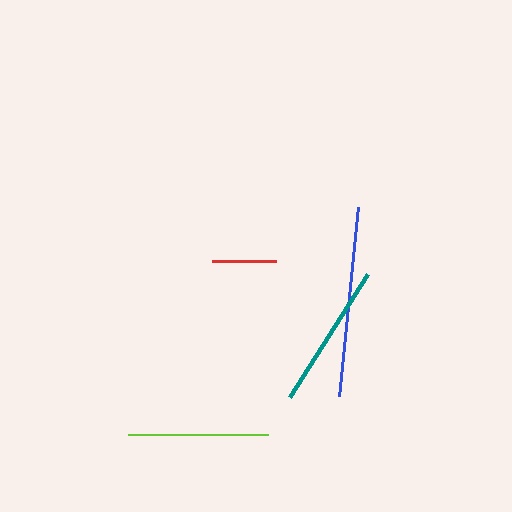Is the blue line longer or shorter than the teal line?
The blue line is longer than the teal line.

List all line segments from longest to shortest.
From longest to shortest: blue, teal, lime, red.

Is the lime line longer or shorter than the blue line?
The blue line is longer than the lime line.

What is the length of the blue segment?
The blue segment is approximately 190 pixels long.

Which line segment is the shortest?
The red line is the shortest at approximately 64 pixels.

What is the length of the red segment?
The red segment is approximately 64 pixels long.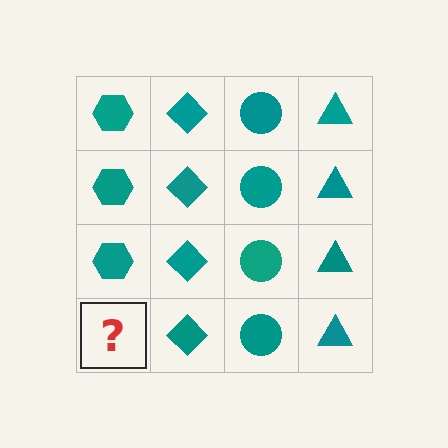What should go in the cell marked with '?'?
The missing cell should contain a teal hexagon.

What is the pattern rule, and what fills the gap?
The rule is that each column has a consistent shape. The gap should be filled with a teal hexagon.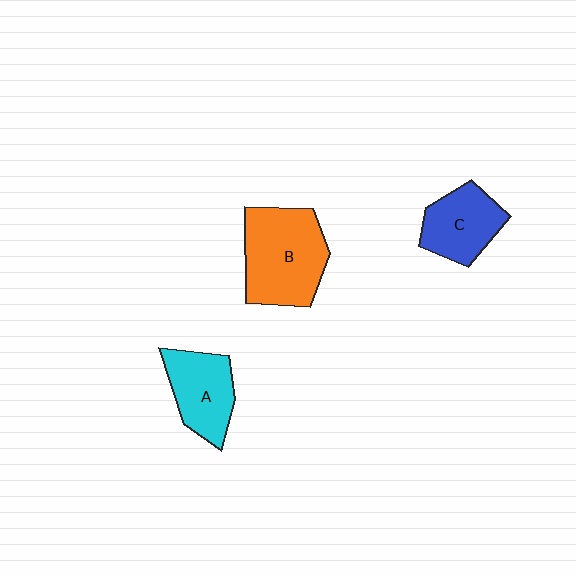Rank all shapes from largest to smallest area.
From largest to smallest: B (orange), A (cyan), C (blue).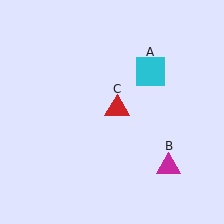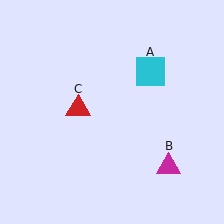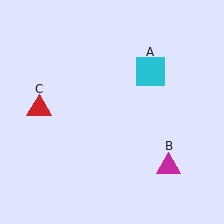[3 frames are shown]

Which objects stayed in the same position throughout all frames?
Cyan square (object A) and magenta triangle (object B) remained stationary.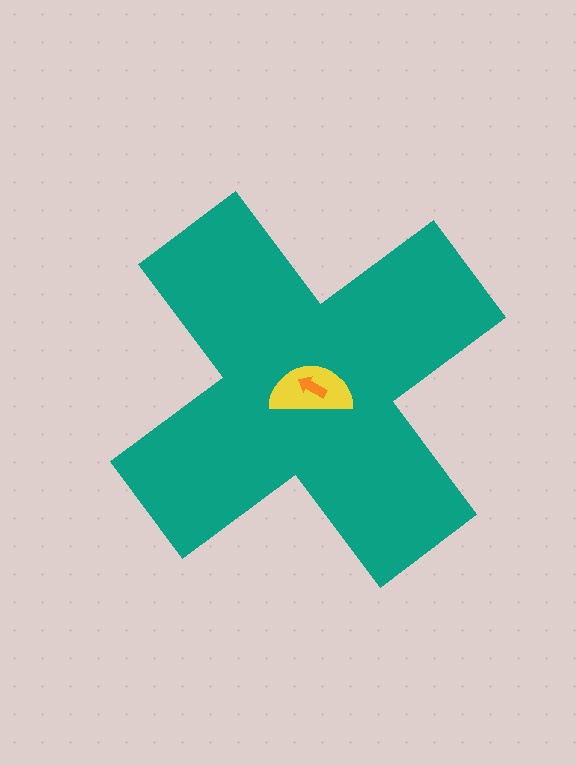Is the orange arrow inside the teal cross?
Yes.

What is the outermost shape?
The teal cross.